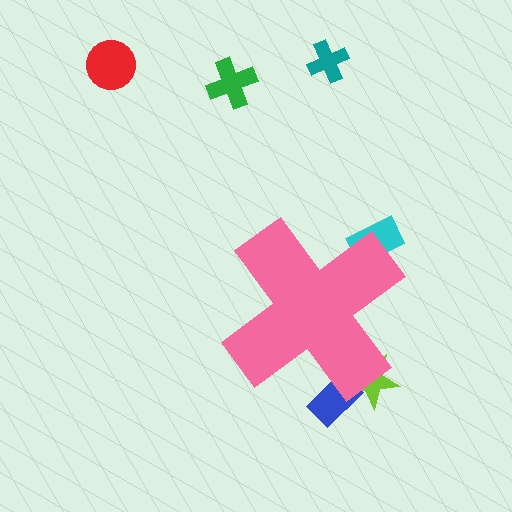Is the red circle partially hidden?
No, the red circle is fully visible.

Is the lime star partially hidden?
Yes, the lime star is partially hidden behind the pink cross.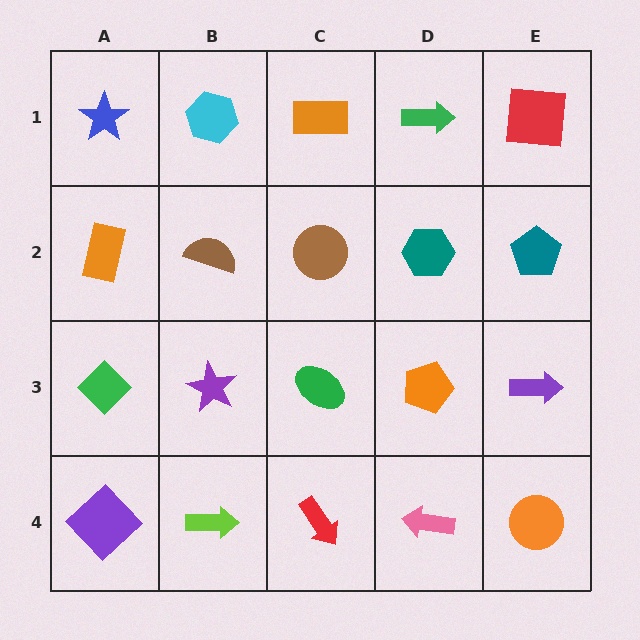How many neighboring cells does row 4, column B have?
3.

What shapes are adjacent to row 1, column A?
An orange rectangle (row 2, column A), a cyan hexagon (row 1, column B).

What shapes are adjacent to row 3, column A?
An orange rectangle (row 2, column A), a purple diamond (row 4, column A), a purple star (row 3, column B).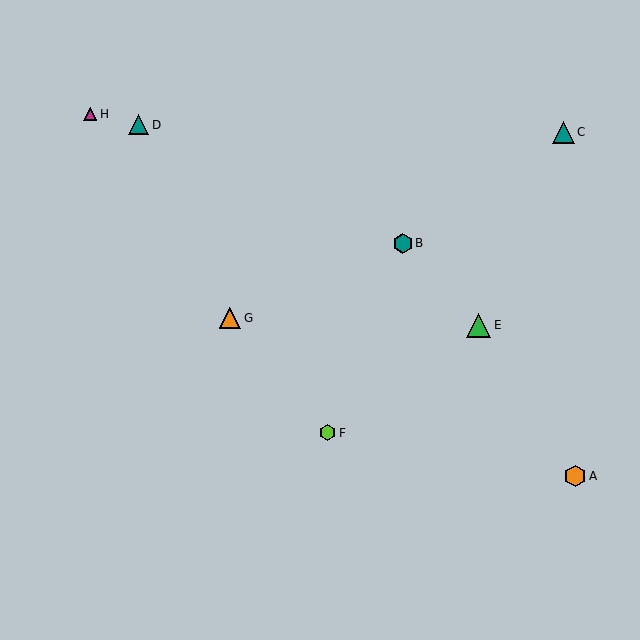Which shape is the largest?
The green triangle (labeled E) is the largest.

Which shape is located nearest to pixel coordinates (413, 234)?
The teal hexagon (labeled B) at (403, 243) is nearest to that location.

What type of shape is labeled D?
Shape D is a teal triangle.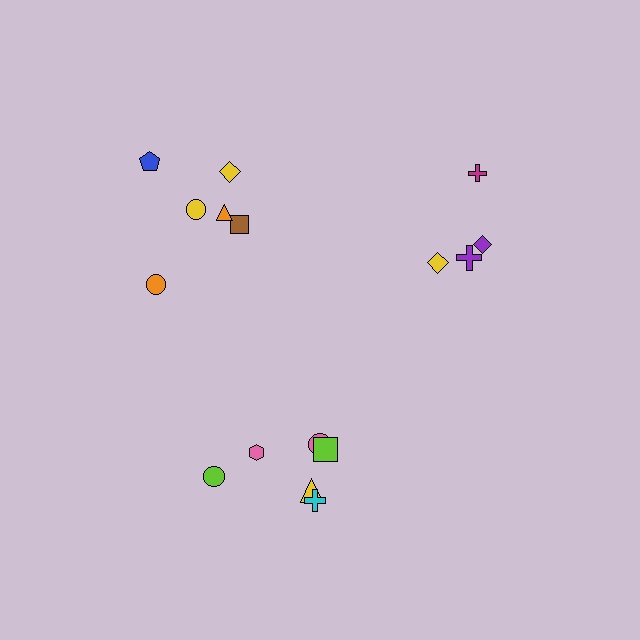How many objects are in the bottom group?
There are 6 objects.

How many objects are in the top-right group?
There are 4 objects.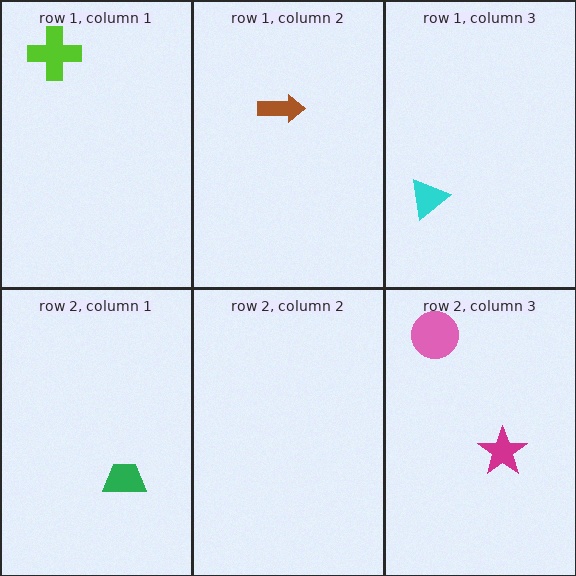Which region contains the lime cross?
The row 1, column 1 region.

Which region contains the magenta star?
The row 2, column 3 region.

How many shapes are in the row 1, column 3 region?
1.